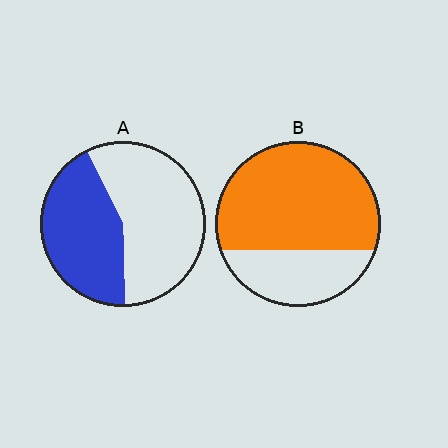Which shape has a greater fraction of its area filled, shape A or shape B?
Shape B.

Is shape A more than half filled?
No.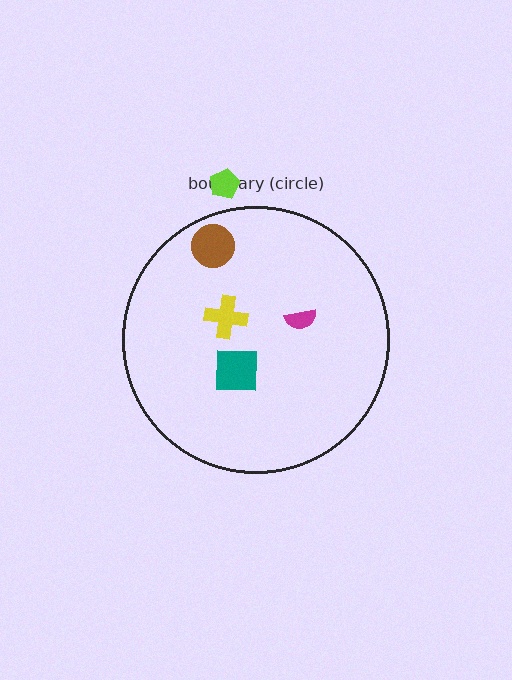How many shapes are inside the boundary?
4 inside, 1 outside.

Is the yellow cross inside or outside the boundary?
Inside.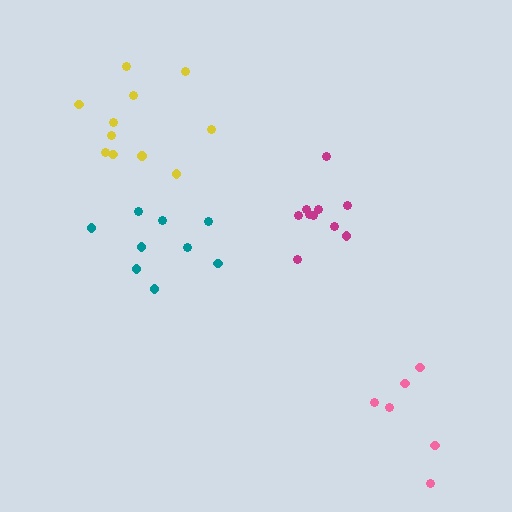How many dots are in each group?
Group 1: 6 dots, Group 2: 9 dots, Group 3: 10 dots, Group 4: 11 dots (36 total).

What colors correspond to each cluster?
The clusters are colored: pink, teal, magenta, yellow.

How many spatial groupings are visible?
There are 4 spatial groupings.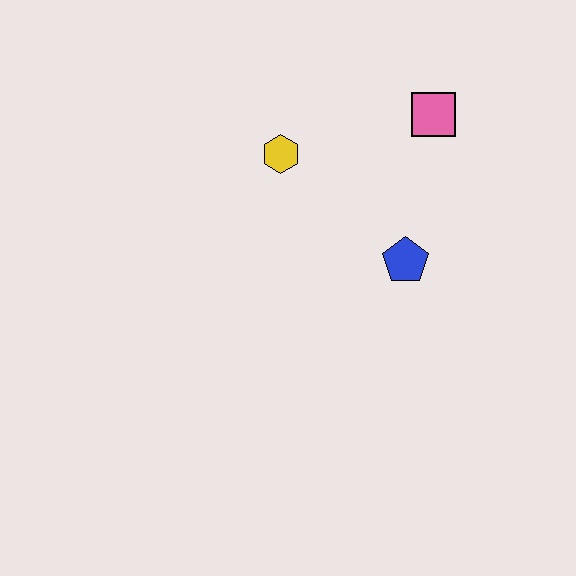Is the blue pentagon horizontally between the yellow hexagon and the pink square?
Yes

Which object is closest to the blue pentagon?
The pink square is closest to the blue pentagon.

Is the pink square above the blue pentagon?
Yes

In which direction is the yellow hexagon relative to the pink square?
The yellow hexagon is to the left of the pink square.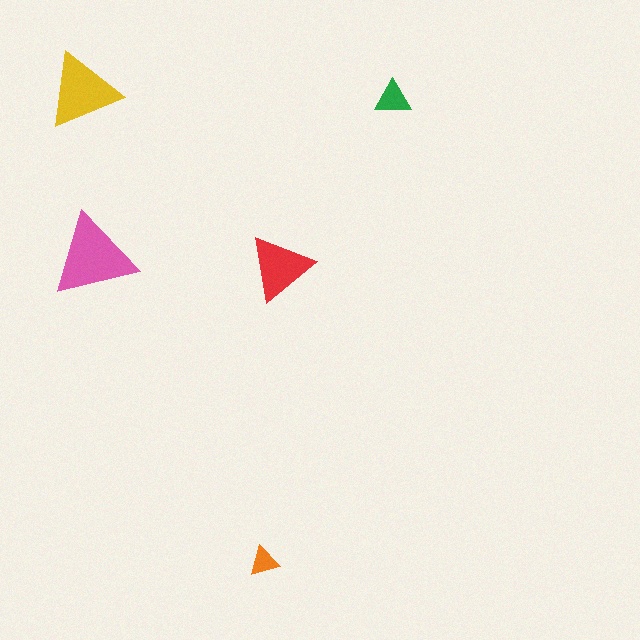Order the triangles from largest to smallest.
the pink one, the yellow one, the red one, the green one, the orange one.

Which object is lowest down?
The orange triangle is bottommost.